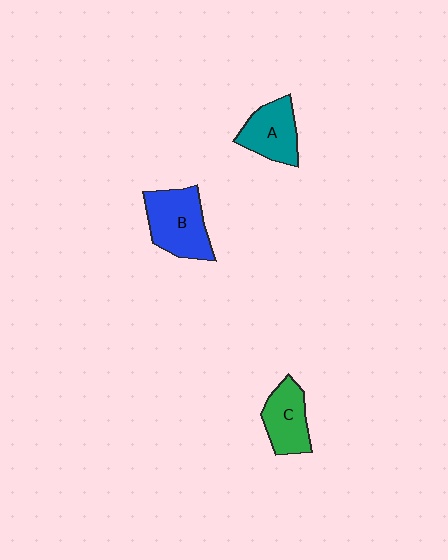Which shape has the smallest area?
Shape C (green).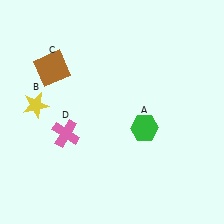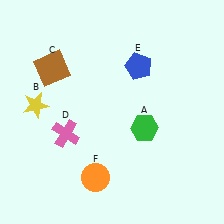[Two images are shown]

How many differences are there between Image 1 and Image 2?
There are 2 differences between the two images.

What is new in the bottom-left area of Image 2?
An orange circle (F) was added in the bottom-left area of Image 2.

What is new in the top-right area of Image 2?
A blue pentagon (E) was added in the top-right area of Image 2.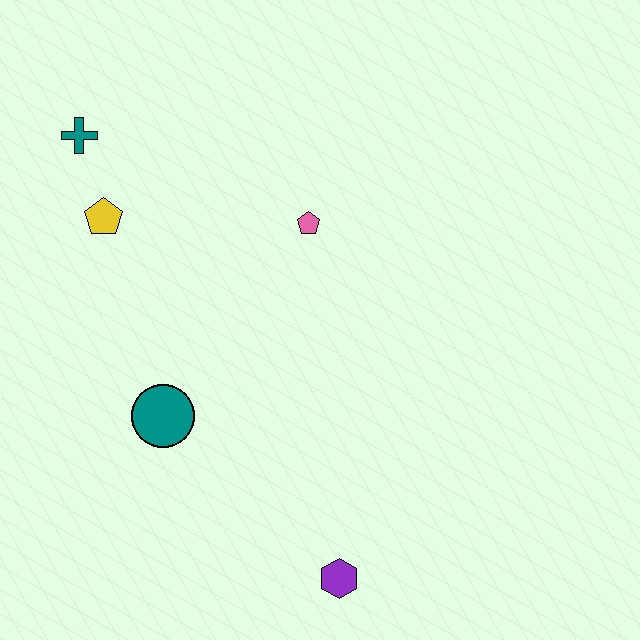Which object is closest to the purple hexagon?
The teal circle is closest to the purple hexagon.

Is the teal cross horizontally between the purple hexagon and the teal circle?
No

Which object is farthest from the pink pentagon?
The purple hexagon is farthest from the pink pentagon.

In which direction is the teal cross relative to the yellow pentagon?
The teal cross is above the yellow pentagon.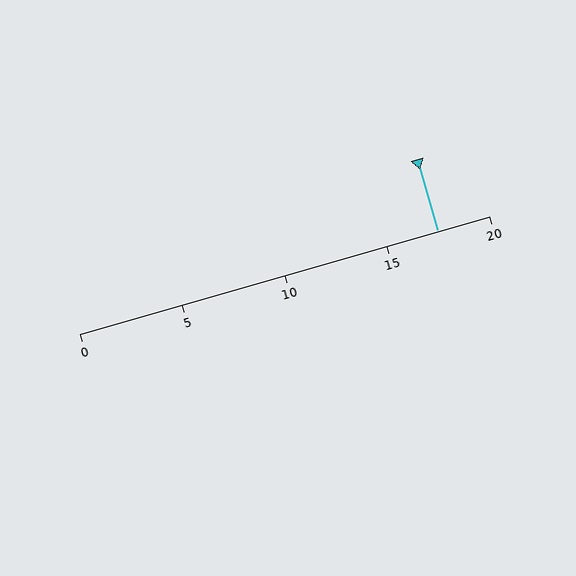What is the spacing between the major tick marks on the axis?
The major ticks are spaced 5 apart.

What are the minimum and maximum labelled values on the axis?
The axis runs from 0 to 20.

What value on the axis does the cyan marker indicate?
The marker indicates approximately 17.5.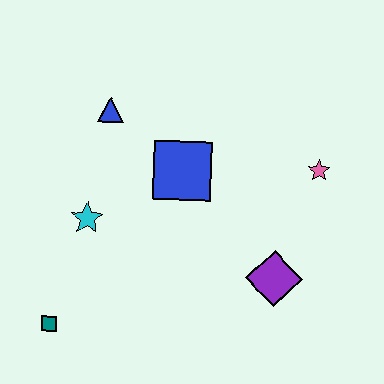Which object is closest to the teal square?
The cyan star is closest to the teal square.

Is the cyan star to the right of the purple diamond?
No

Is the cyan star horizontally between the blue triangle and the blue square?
No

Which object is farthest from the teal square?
The pink star is farthest from the teal square.